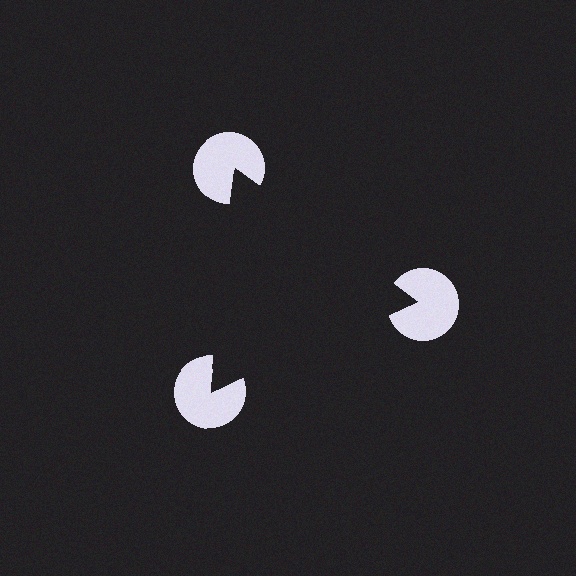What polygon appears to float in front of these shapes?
An illusory triangle — its edges are inferred from the aligned wedge cuts in the pac-man discs, not physically drawn.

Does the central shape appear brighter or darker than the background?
It typically appears slightly darker than the background, even though no actual brightness change is drawn.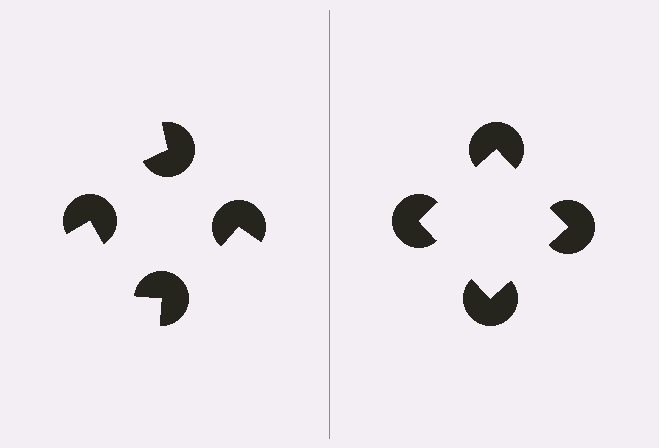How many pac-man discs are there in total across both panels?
8 — 4 on each side.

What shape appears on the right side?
An illusory square.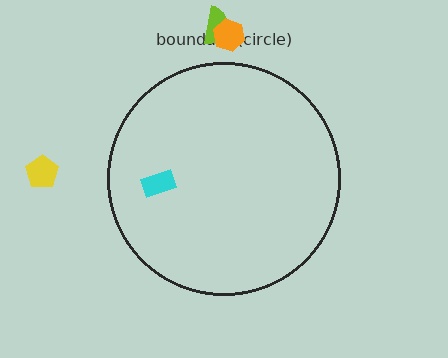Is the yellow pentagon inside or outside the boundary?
Outside.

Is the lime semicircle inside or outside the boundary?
Outside.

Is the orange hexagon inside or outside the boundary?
Outside.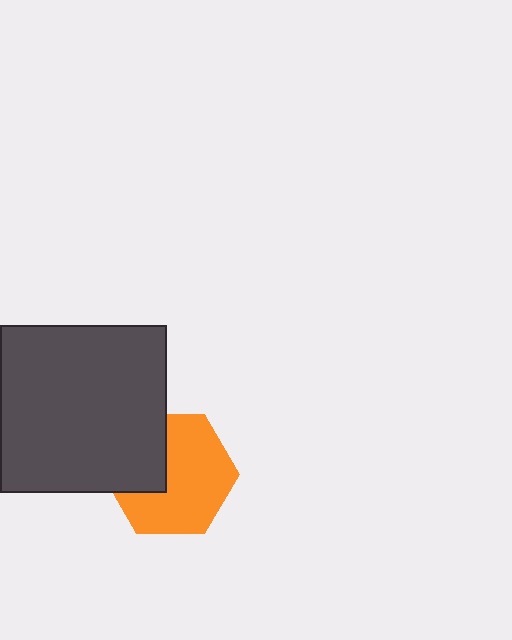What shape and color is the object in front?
The object in front is a dark gray square.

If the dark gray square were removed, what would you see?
You would see the complete orange hexagon.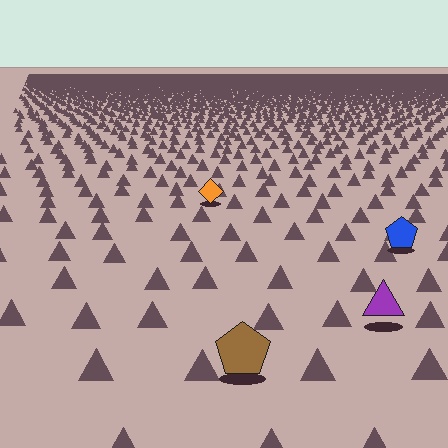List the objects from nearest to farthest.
From nearest to farthest: the brown pentagon, the purple triangle, the blue pentagon, the orange diamond.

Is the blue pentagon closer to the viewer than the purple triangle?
No. The purple triangle is closer — you can tell from the texture gradient: the ground texture is coarser near it.